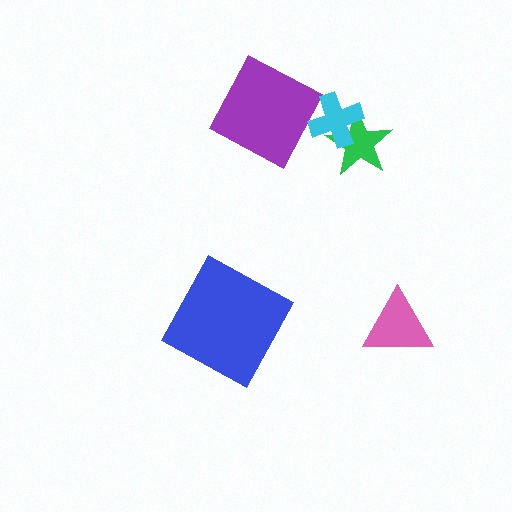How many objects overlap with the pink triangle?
0 objects overlap with the pink triangle.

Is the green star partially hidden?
Yes, it is partially covered by another shape.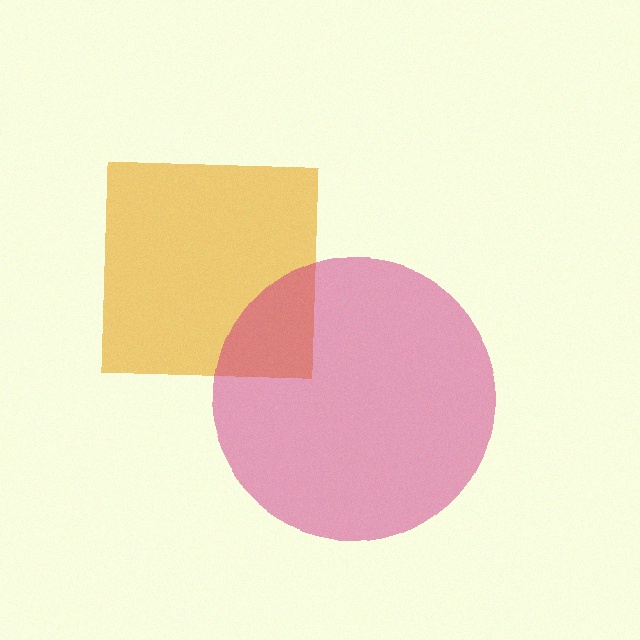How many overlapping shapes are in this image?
There are 2 overlapping shapes in the image.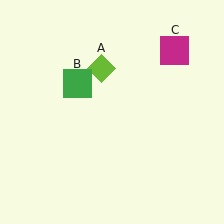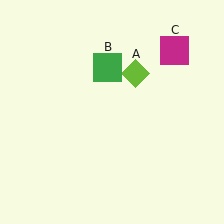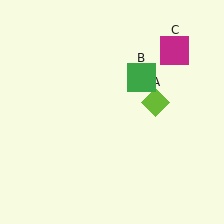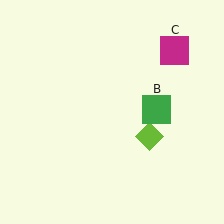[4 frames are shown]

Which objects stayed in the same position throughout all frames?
Magenta square (object C) remained stationary.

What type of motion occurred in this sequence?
The lime diamond (object A), green square (object B) rotated clockwise around the center of the scene.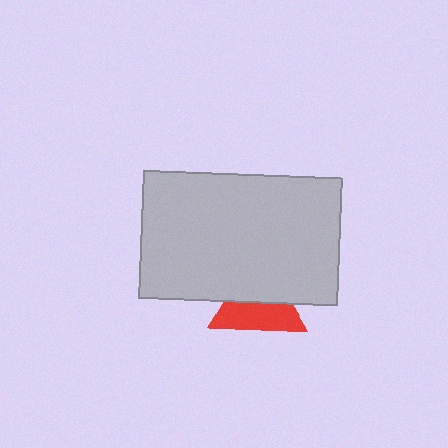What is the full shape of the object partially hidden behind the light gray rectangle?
The partially hidden object is a red triangle.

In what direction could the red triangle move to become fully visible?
The red triangle could move down. That would shift it out from behind the light gray rectangle entirely.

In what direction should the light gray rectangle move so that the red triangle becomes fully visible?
The light gray rectangle should move up. That is the shortest direction to clear the overlap and leave the red triangle fully visible.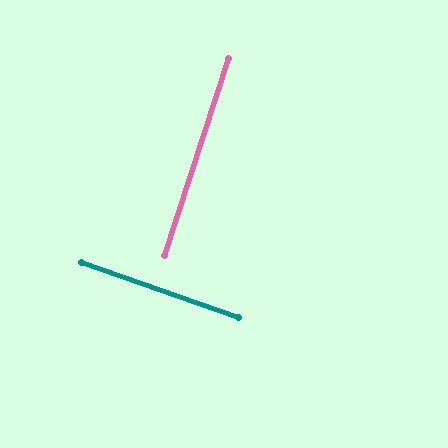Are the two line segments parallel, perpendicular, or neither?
Perpendicular — they meet at approximately 89°.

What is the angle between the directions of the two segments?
Approximately 89 degrees.